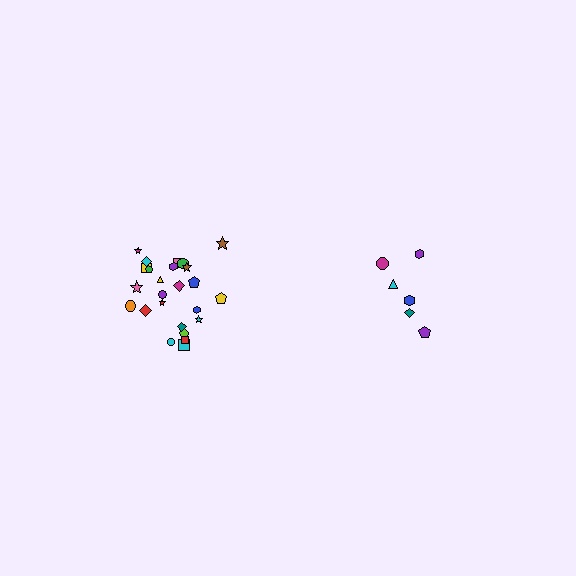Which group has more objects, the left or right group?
The left group.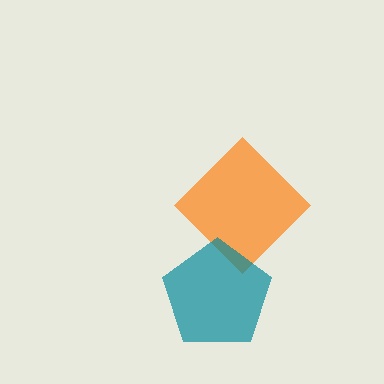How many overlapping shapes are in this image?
There are 2 overlapping shapes in the image.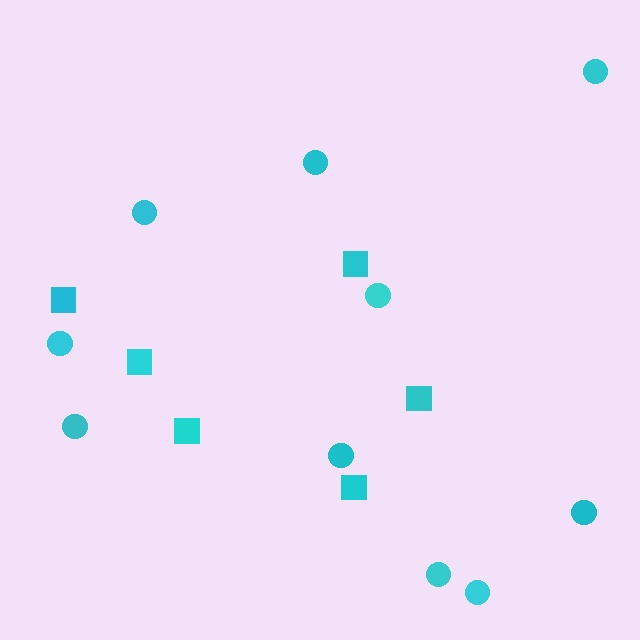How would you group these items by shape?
There are 2 groups: one group of squares (6) and one group of circles (10).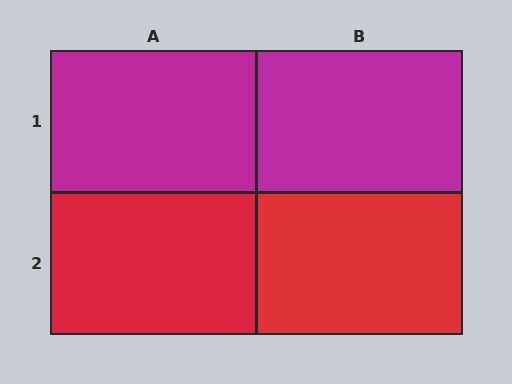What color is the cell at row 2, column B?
Red.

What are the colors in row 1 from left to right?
Magenta, magenta.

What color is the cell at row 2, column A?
Red.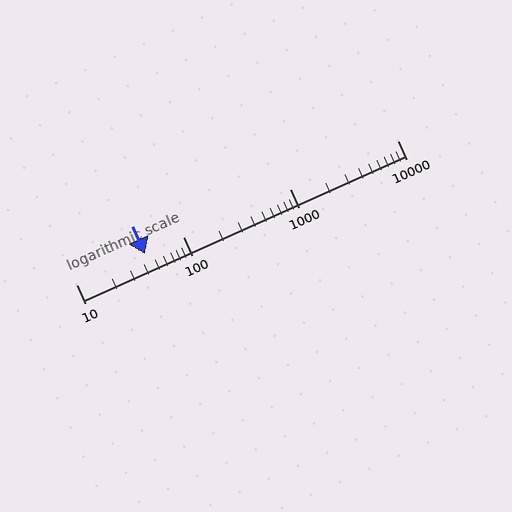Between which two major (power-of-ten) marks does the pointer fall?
The pointer is between 10 and 100.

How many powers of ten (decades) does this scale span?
The scale spans 3 decades, from 10 to 10000.